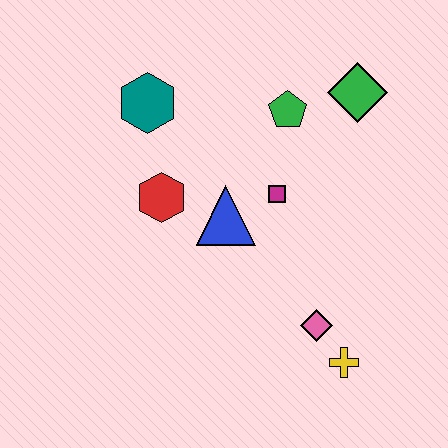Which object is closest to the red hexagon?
The blue triangle is closest to the red hexagon.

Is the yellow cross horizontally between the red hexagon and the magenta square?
No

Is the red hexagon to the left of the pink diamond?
Yes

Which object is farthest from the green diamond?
The yellow cross is farthest from the green diamond.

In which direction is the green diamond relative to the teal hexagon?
The green diamond is to the right of the teal hexagon.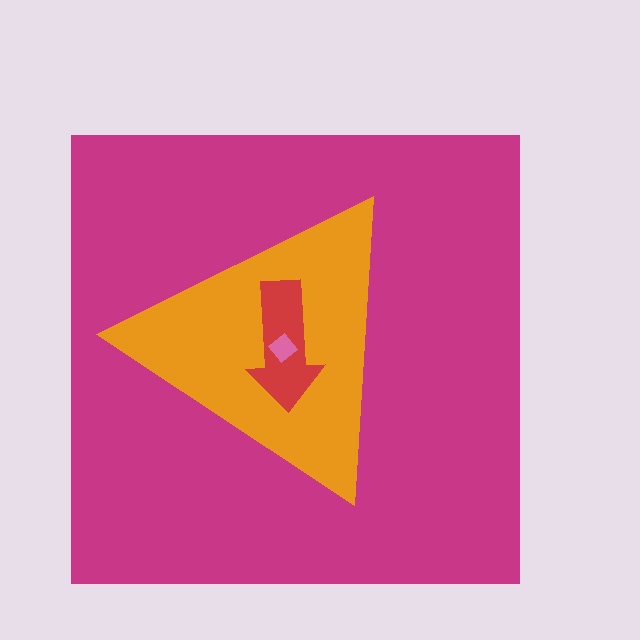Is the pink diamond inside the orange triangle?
Yes.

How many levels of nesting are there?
4.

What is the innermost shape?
The pink diamond.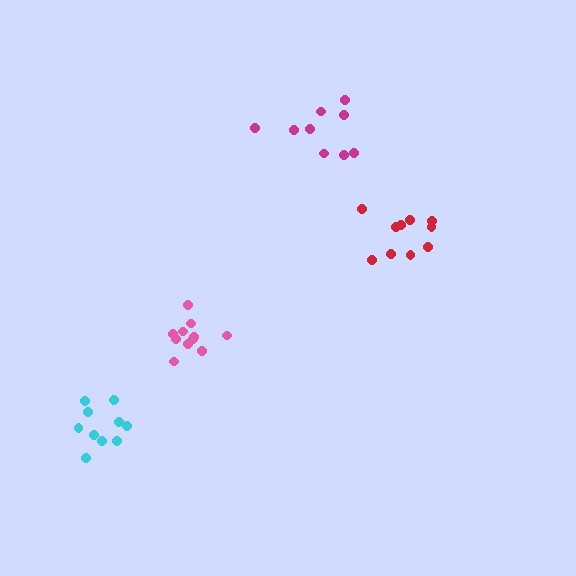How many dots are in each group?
Group 1: 11 dots, Group 2: 10 dots, Group 3: 9 dots, Group 4: 10 dots (40 total).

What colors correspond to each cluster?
The clusters are colored: pink, red, magenta, cyan.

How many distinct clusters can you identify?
There are 4 distinct clusters.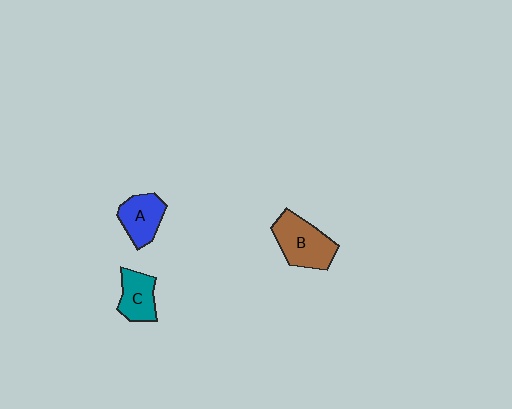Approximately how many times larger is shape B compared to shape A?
Approximately 1.4 times.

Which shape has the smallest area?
Shape C (teal).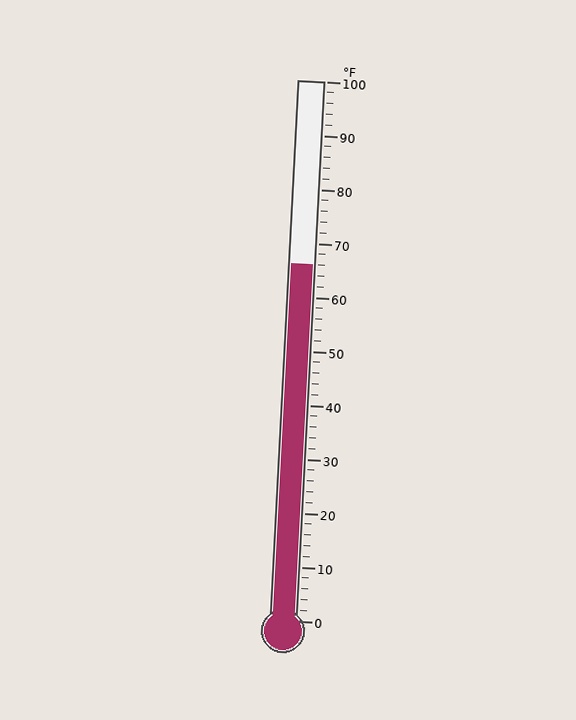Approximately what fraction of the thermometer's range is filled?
The thermometer is filled to approximately 65% of its range.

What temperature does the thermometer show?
The thermometer shows approximately 66°F.